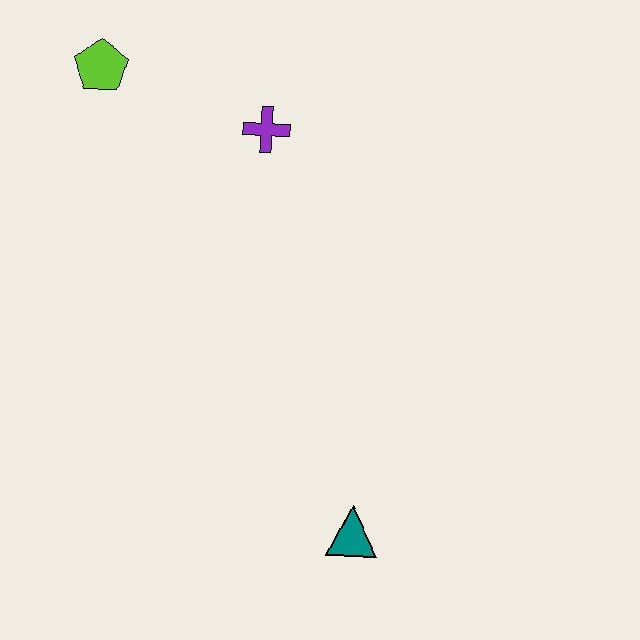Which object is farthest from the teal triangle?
The lime pentagon is farthest from the teal triangle.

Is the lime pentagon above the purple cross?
Yes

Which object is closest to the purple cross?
The lime pentagon is closest to the purple cross.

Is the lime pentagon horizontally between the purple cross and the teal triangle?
No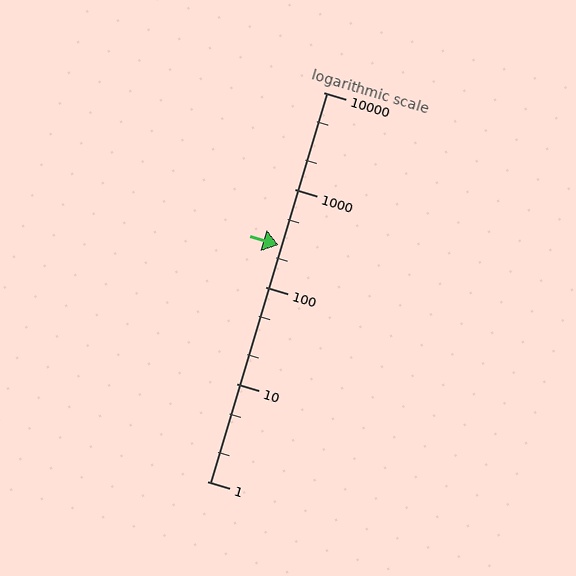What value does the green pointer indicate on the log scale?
The pointer indicates approximately 270.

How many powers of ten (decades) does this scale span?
The scale spans 4 decades, from 1 to 10000.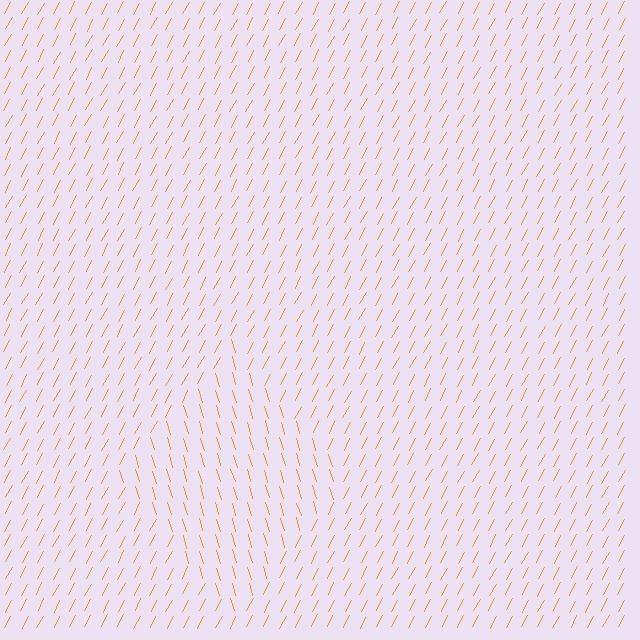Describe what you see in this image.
The image is filled with small orange line segments. A diamond region in the image has lines oriented differently from the surrounding lines, creating a visible texture boundary.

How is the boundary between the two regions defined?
The boundary is defined purely by a change in line orientation (approximately 45 degrees difference). All lines are the same color and thickness.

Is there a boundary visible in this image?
Yes, there is a texture boundary formed by a change in line orientation.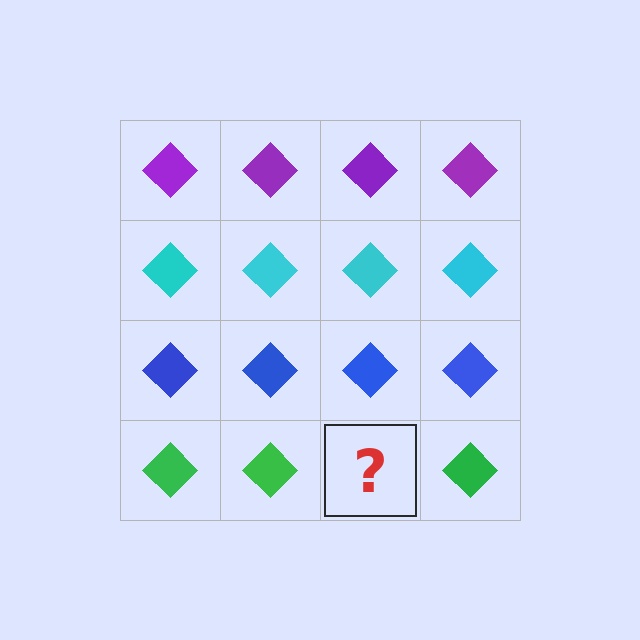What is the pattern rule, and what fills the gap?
The rule is that each row has a consistent color. The gap should be filled with a green diamond.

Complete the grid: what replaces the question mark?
The question mark should be replaced with a green diamond.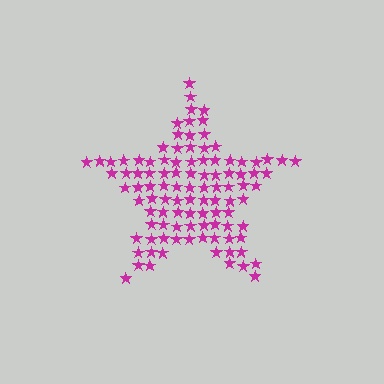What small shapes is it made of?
It is made of small stars.